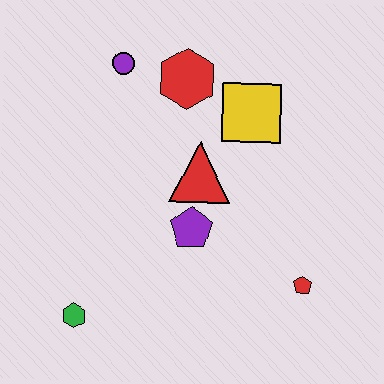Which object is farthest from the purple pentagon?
The purple circle is farthest from the purple pentagon.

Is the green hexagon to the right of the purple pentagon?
No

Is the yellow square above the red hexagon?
No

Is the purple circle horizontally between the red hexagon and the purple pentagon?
No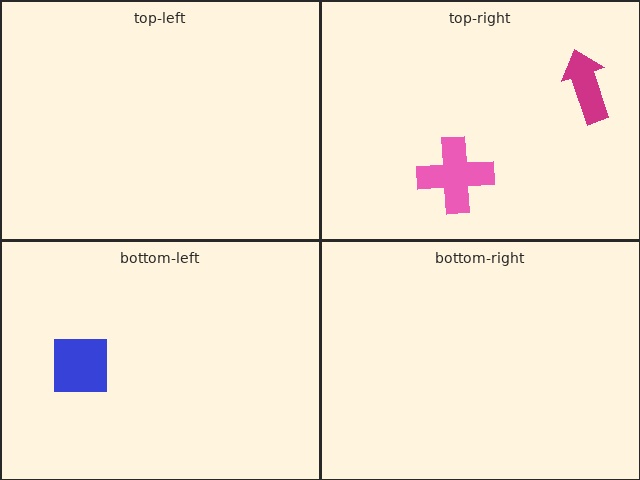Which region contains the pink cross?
The top-right region.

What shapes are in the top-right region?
The pink cross, the magenta arrow.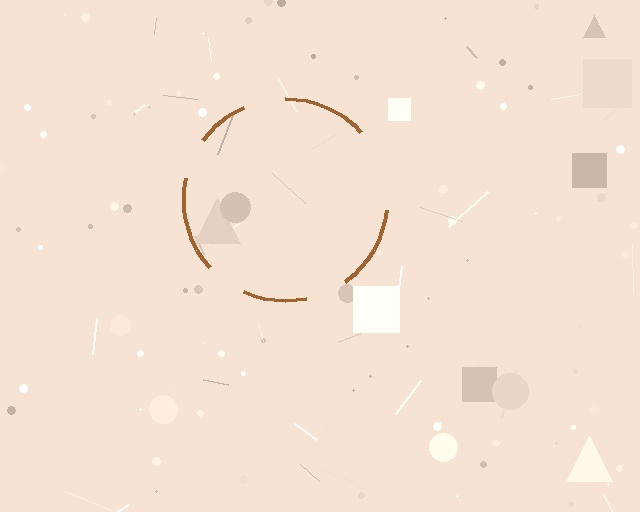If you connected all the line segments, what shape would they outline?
They would outline a circle.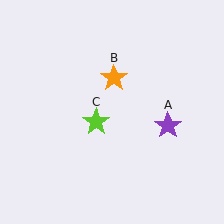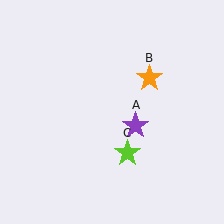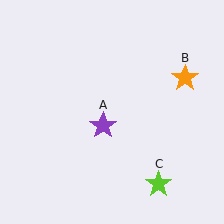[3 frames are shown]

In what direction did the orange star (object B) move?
The orange star (object B) moved right.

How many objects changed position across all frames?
3 objects changed position: purple star (object A), orange star (object B), lime star (object C).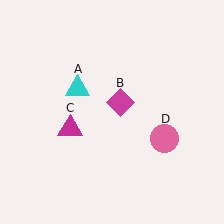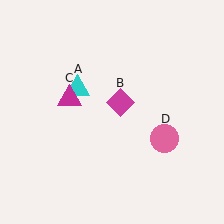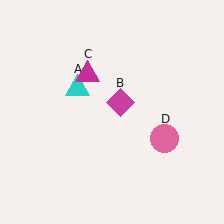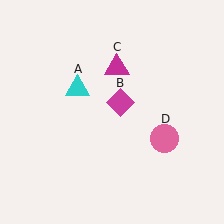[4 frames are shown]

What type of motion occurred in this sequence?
The magenta triangle (object C) rotated clockwise around the center of the scene.